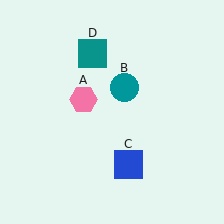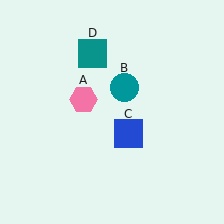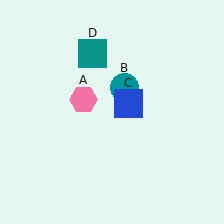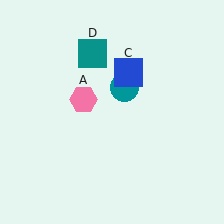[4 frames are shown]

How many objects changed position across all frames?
1 object changed position: blue square (object C).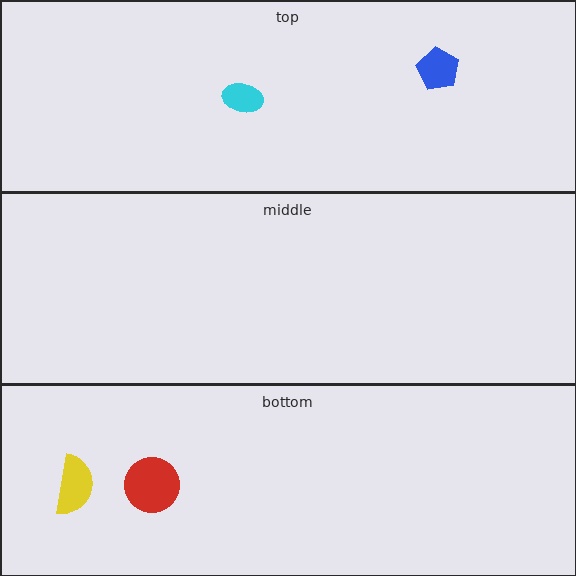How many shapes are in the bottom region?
2.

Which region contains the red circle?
The bottom region.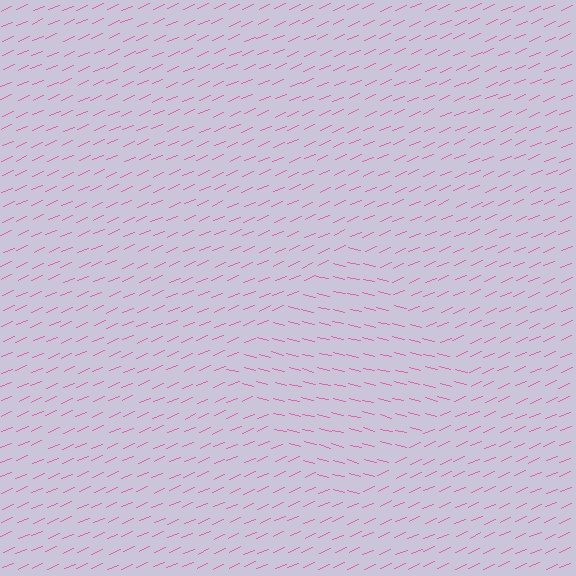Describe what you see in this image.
The image is filled with small pink line segments. A diamond region in the image has lines oriented differently from the surrounding lines, creating a visible texture boundary.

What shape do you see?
I see a diamond.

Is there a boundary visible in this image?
Yes, there is a texture boundary formed by a change in line orientation.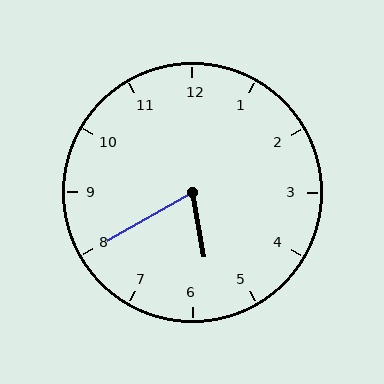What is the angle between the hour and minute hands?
Approximately 70 degrees.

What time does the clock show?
5:40.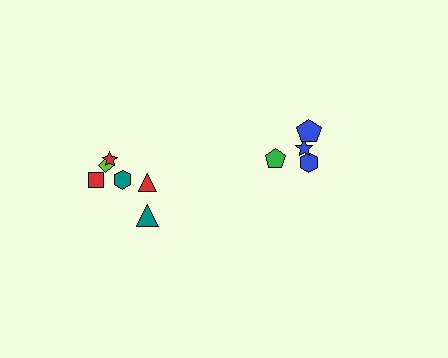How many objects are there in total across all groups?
There are 10 objects.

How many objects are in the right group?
There are 4 objects.